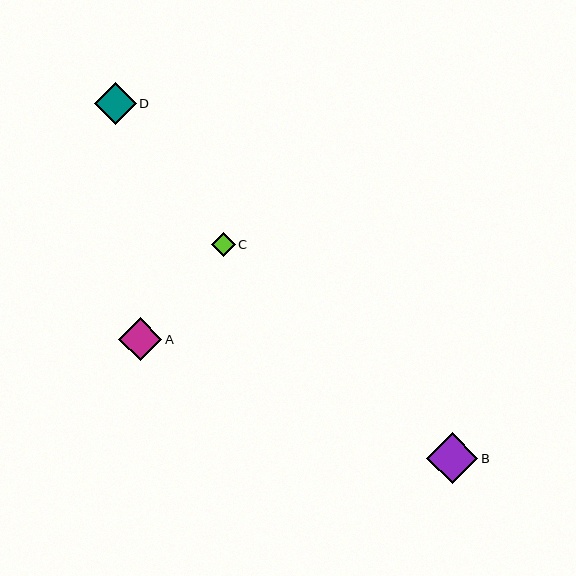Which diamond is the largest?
Diamond B is the largest with a size of approximately 51 pixels.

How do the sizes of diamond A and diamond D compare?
Diamond A and diamond D are approximately the same size.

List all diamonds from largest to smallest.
From largest to smallest: B, A, D, C.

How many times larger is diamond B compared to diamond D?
Diamond B is approximately 1.2 times the size of diamond D.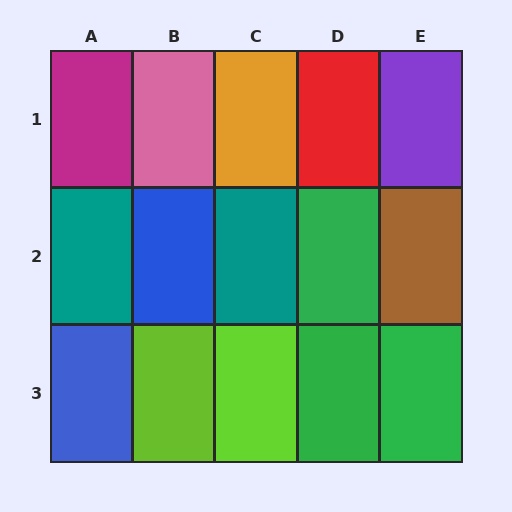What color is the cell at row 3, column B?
Lime.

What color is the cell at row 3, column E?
Green.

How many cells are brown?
1 cell is brown.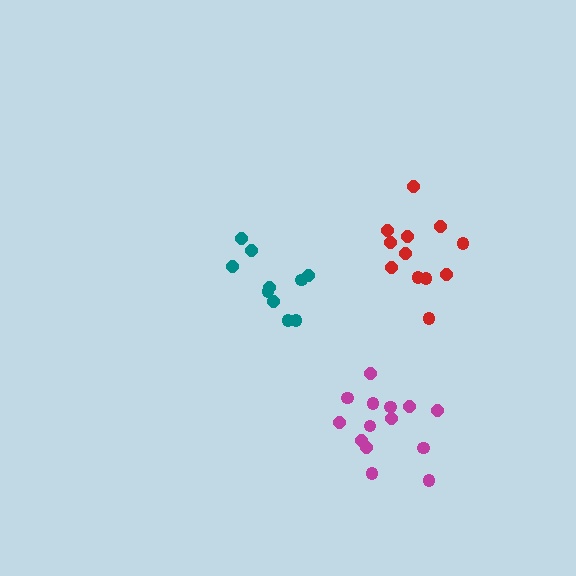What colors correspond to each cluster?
The clusters are colored: teal, magenta, red.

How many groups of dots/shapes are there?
There are 3 groups.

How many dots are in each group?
Group 1: 10 dots, Group 2: 14 dots, Group 3: 12 dots (36 total).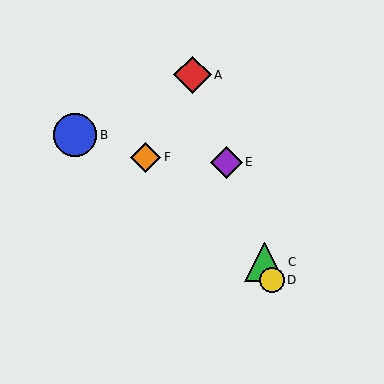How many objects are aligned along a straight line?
4 objects (A, C, D, E) are aligned along a straight line.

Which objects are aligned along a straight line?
Objects A, C, D, E are aligned along a straight line.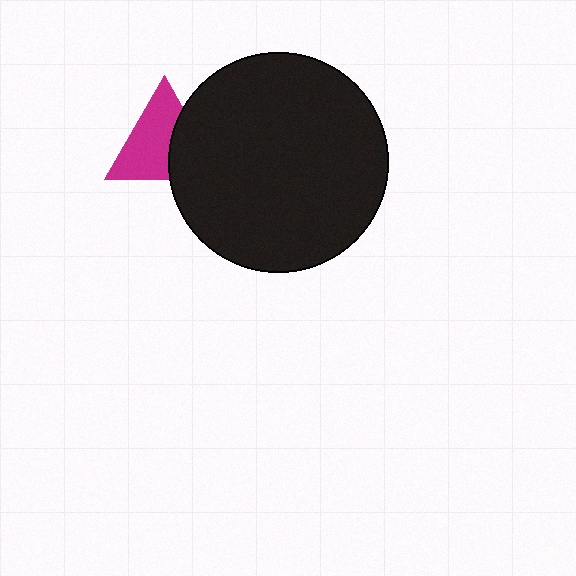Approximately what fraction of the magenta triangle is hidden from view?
Roughly 37% of the magenta triangle is hidden behind the black circle.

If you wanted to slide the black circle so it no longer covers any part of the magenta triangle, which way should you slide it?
Slide it right — that is the most direct way to separate the two shapes.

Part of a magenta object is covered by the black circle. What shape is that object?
It is a triangle.